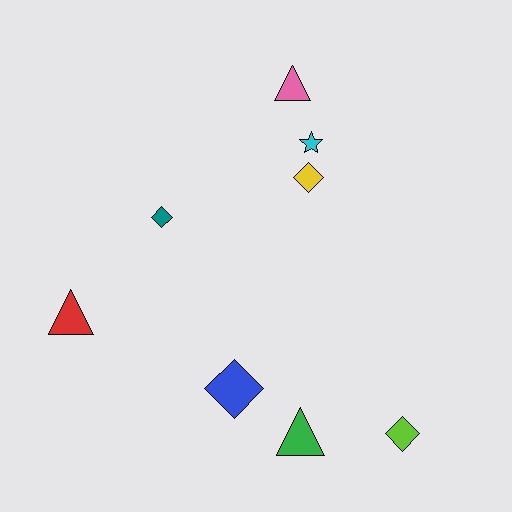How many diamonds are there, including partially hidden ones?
There are 4 diamonds.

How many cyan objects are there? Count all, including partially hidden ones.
There is 1 cyan object.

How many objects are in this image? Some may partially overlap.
There are 8 objects.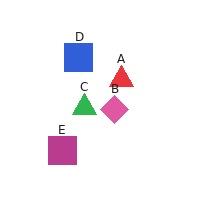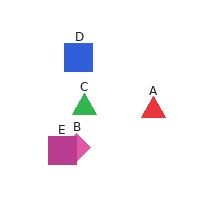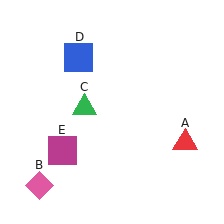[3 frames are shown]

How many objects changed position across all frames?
2 objects changed position: red triangle (object A), pink diamond (object B).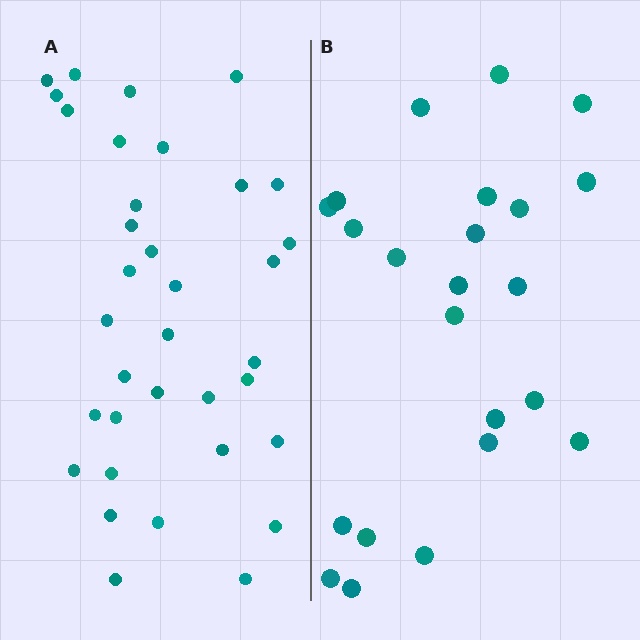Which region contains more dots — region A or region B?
Region A (the left region) has more dots.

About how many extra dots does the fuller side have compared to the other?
Region A has roughly 12 or so more dots than region B.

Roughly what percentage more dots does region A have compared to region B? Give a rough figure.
About 50% more.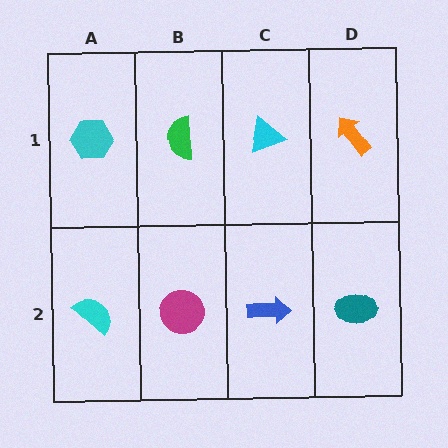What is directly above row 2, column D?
An orange arrow.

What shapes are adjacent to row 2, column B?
A green semicircle (row 1, column B), a cyan semicircle (row 2, column A), a blue arrow (row 2, column C).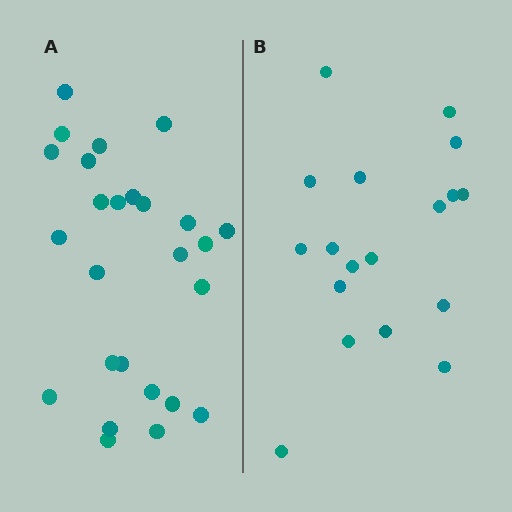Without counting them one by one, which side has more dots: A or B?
Region A (the left region) has more dots.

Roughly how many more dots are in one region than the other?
Region A has roughly 8 or so more dots than region B.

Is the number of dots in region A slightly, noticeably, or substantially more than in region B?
Region A has noticeably more, but not dramatically so. The ratio is roughly 1.4 to 1.